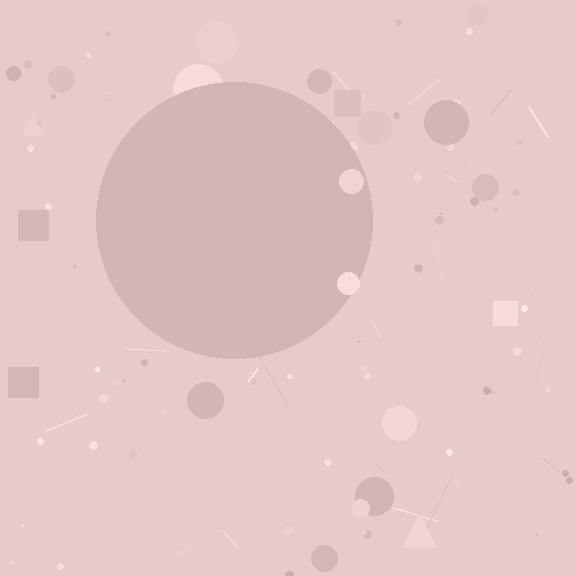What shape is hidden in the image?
A circle is hidden in the image.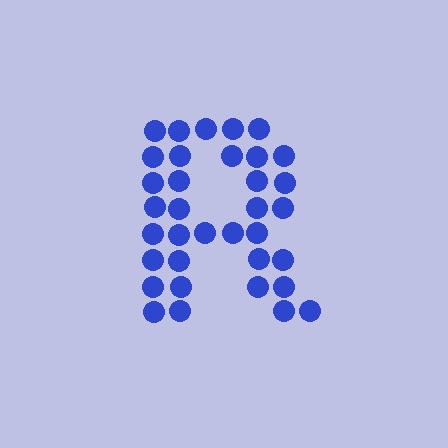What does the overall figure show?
The overall figure shows the letter R.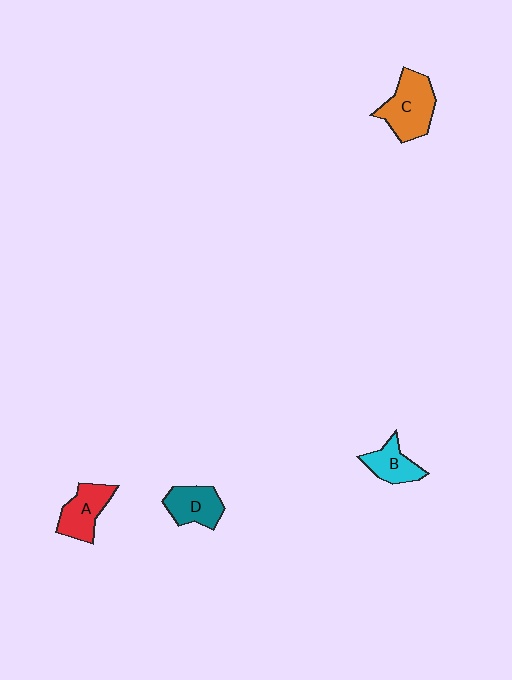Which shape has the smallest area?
Shape B (cyan).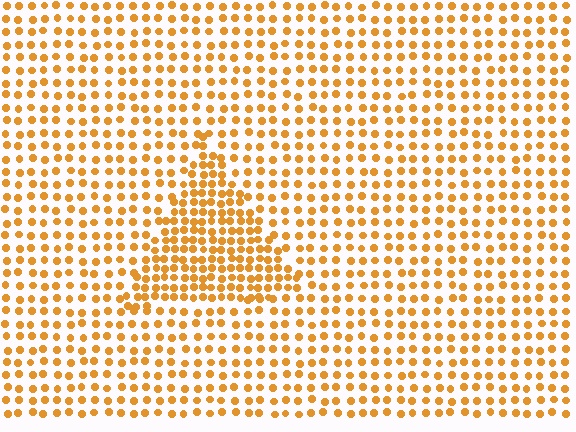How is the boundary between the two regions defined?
The boundary is defined by a change in element density (approximately 1.8x ratio). All elements are the same color, size, and shape.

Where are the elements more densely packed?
The elements are more densely packed inside the triangle boundary.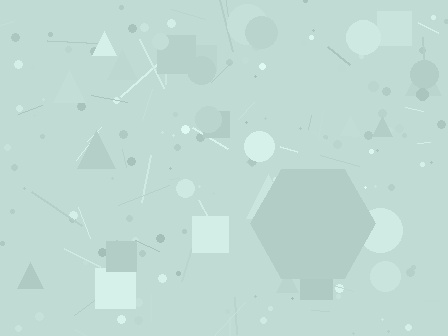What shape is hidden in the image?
A hexagon is hidden in the image.